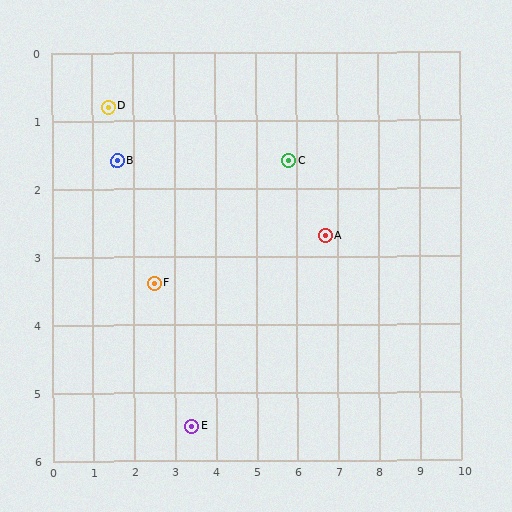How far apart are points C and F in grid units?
Points C and F are about 3.8 grid units apart.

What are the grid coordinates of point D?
Point D is at approximately (1.4, 0.8).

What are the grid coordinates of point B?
Point B is at approximately (1.6, 1.6).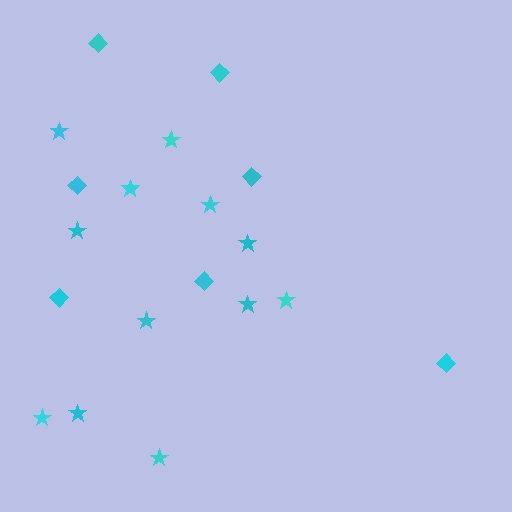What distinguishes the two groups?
There are 2 groups: one group of stars (12) and one group of diamonds (7).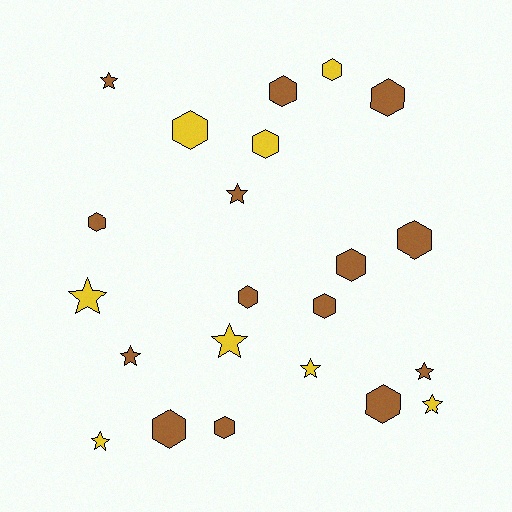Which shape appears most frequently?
Hexagon, with 13 objects.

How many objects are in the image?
There are 22 objects.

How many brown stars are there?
There are 4 brown stars.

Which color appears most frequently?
Brown, with 14 objects.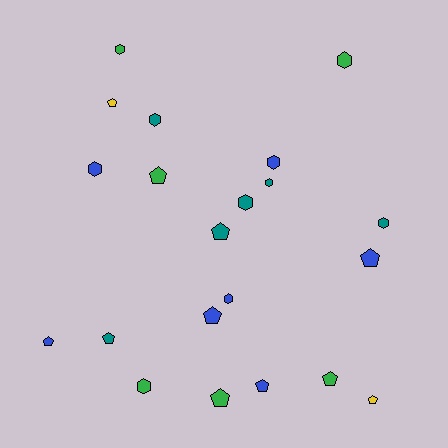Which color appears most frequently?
Blue, with 7 objects.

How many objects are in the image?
There are 21 objects.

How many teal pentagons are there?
There are 2 teal pentagons.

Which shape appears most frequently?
Pentagon, with 11 objects.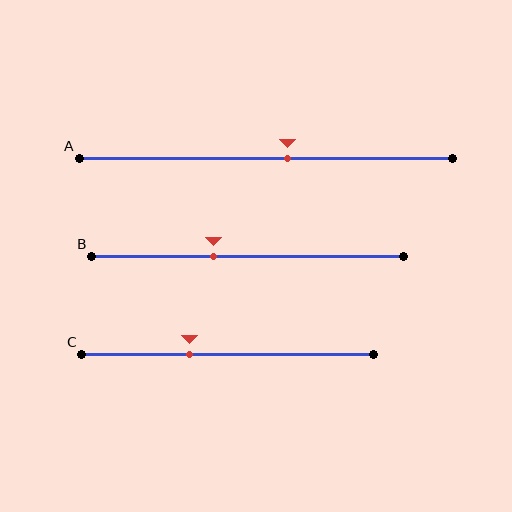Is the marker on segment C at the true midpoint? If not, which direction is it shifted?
No, the marker on segment C is shifted to the left by about 13% of the segment length.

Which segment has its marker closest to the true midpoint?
Segment A has its marker closest to the true midpoint.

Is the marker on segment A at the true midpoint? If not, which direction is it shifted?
No, the marker on segment A is shifted to the right by about 6% of the segment length.